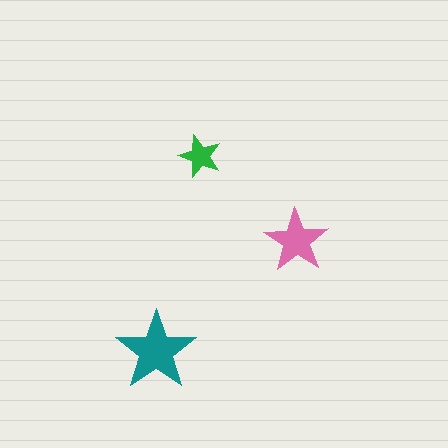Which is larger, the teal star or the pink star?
The teal one.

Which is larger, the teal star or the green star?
The teal one.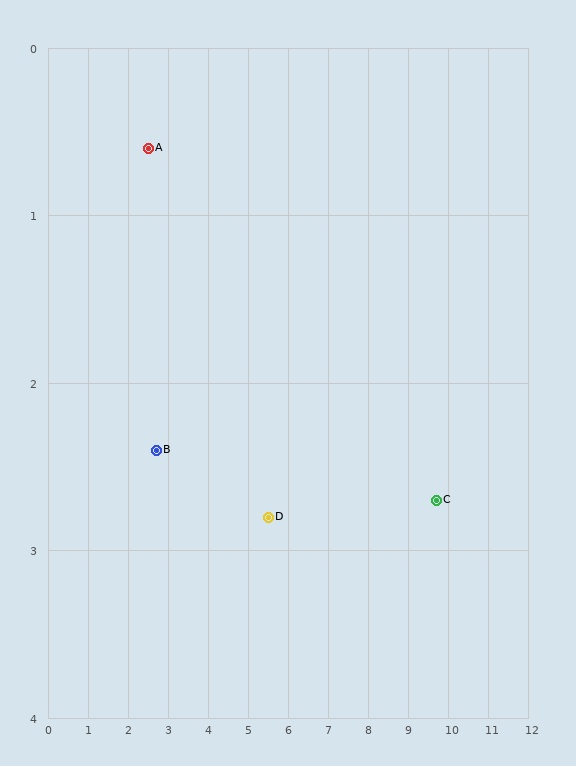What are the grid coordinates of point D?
Point D is at approximately (5.5, 2.8).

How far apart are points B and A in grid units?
Points B and A are about 1.8 grid units apart.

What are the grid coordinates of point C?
Point C is at approximately (9.7, 2.7).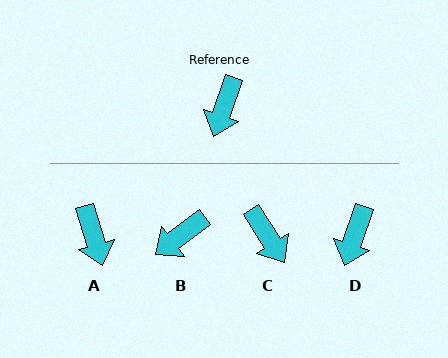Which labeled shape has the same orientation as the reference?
D.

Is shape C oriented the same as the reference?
No, it is off by about 51 degrees.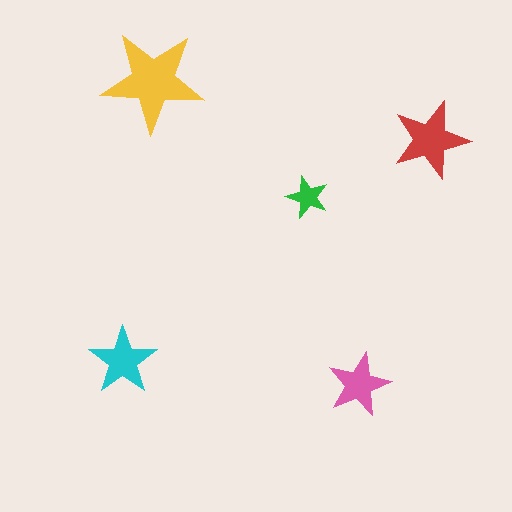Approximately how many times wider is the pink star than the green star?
About 1.5 times wider.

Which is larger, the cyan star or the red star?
The red one.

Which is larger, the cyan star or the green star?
The cyan one.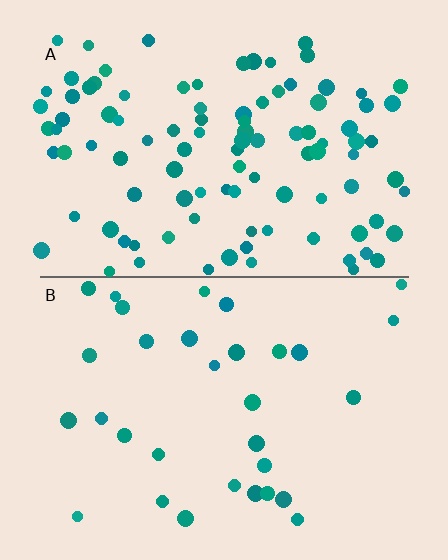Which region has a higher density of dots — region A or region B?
A (the top).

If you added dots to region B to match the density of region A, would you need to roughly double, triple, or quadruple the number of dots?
Approximately triple.